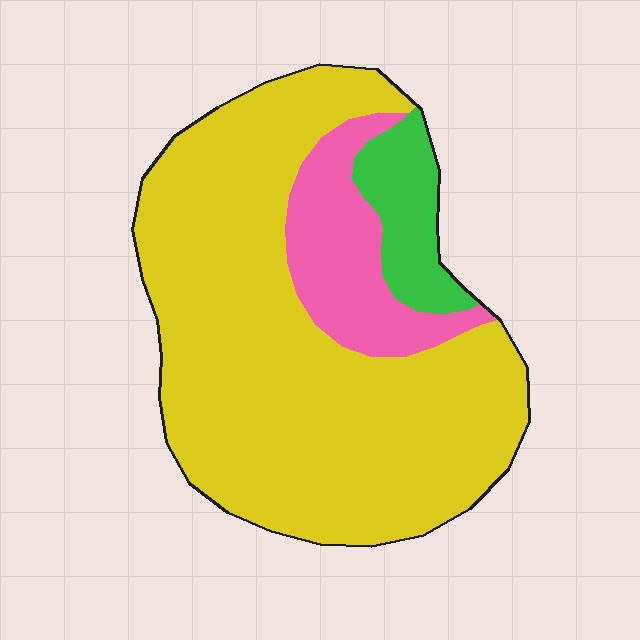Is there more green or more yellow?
Yellow.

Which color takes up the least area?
Green, at roughly 10%.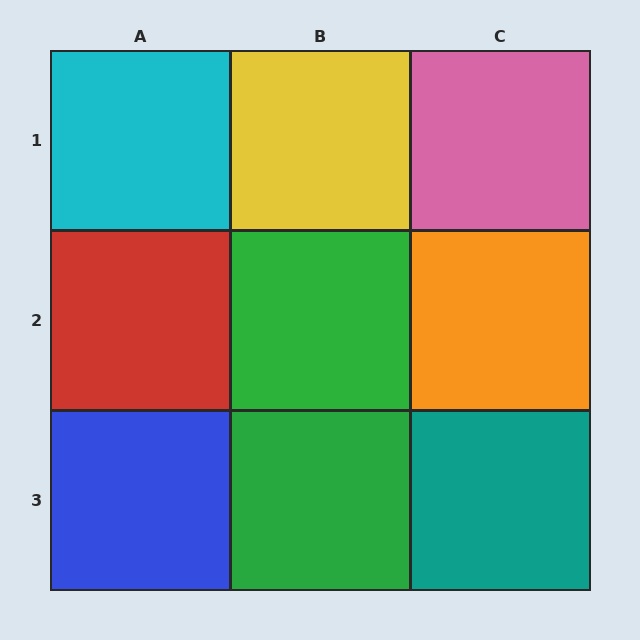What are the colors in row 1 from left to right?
Cyan, yellow, pink.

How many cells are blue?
1 cell is blue.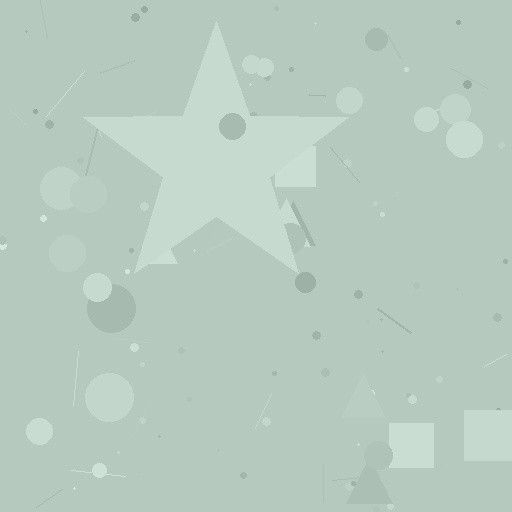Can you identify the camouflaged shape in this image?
The camouflaged shape is a star.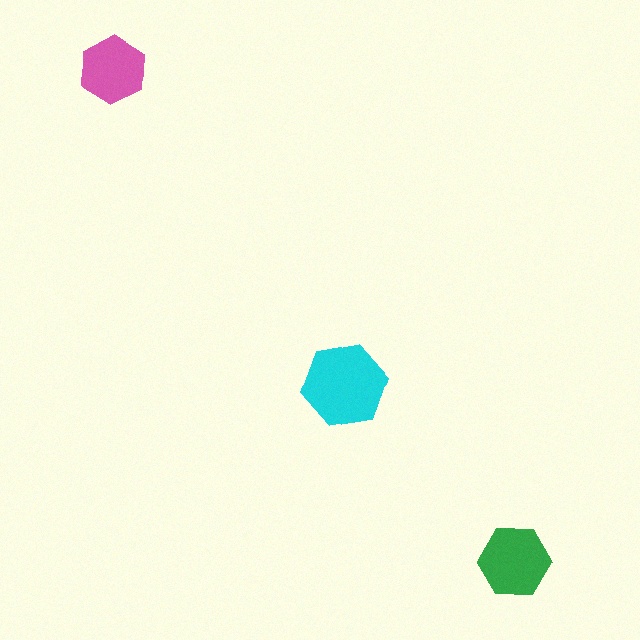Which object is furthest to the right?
The green hexagon is rightmost.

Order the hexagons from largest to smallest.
the cyan one, the green one, the pink one.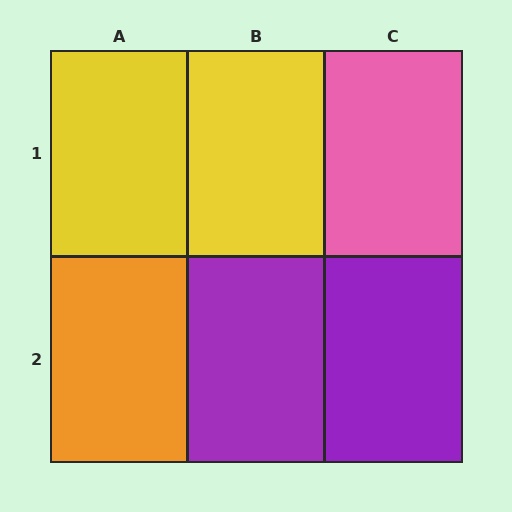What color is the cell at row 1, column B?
Yellow.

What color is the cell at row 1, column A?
Yellow.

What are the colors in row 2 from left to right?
Orange, purple, purple.